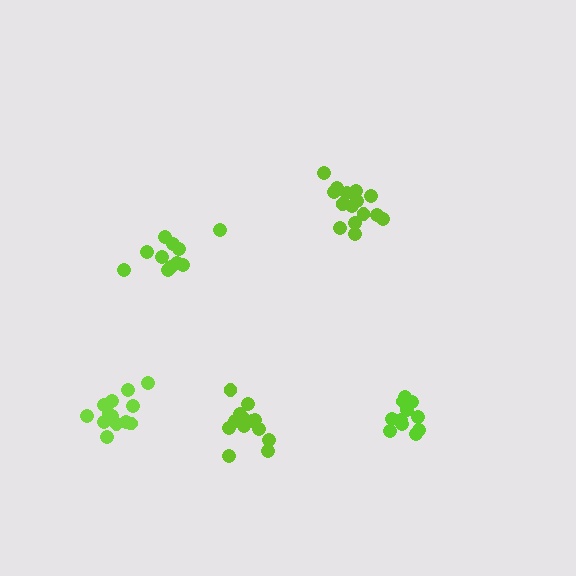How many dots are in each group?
Group 1: 16 dots, Group 2: 11 dots, Group 3: 13 dots, Group 4: 13 dots, Group 5: 11 dots (64 total).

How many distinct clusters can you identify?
There are 5 distinct clusters.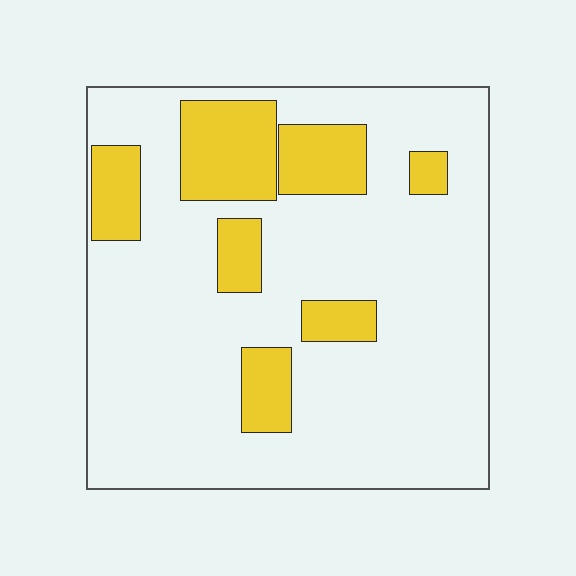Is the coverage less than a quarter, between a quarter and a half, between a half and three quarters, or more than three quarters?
Less than a quarter.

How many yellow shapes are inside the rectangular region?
7.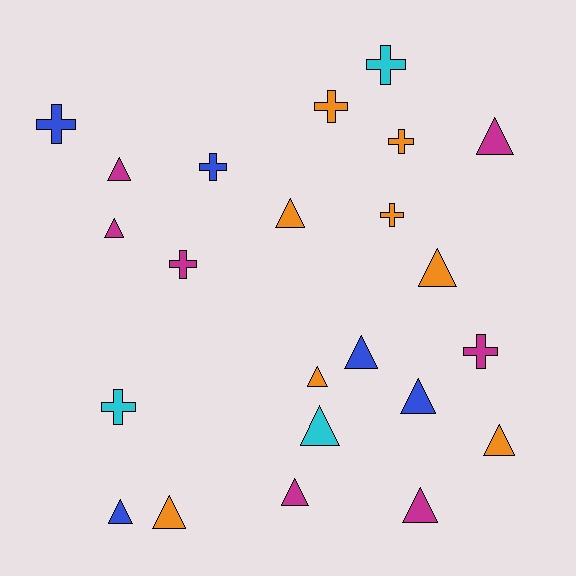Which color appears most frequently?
Orange, with 8 objects.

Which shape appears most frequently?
Triangle, with 14 objects.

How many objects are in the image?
There are 23 objects.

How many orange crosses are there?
There are 3 orange crosses.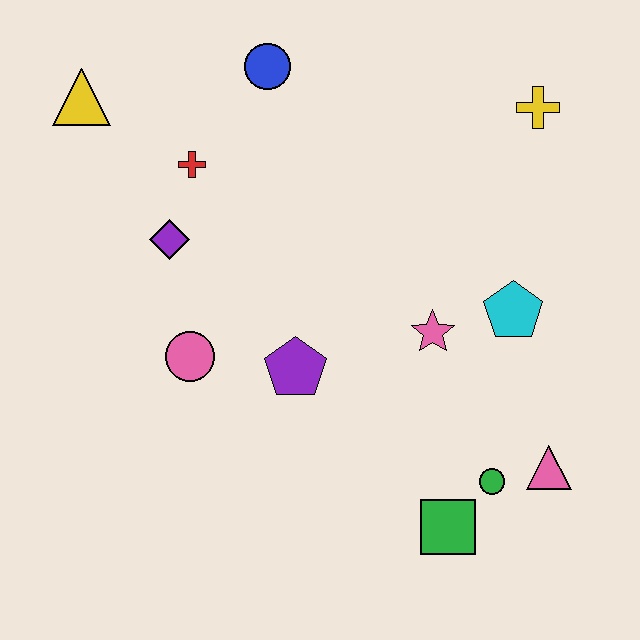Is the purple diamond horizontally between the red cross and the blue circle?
No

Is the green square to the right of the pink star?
Yes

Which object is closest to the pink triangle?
The green circle is closest to the pink triangle.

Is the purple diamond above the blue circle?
No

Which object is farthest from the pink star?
The yellow triangle is farthest from the pink star.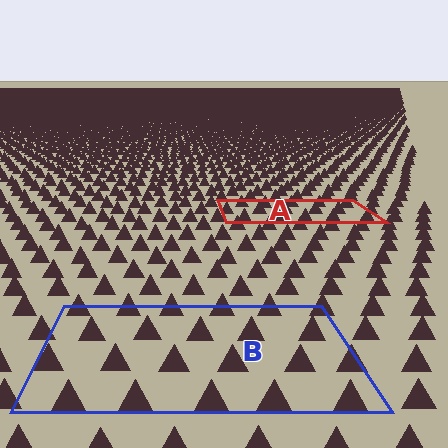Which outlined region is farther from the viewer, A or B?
Region A is farther from the viewer — the texture elements inside it appear smaller and more densely packed.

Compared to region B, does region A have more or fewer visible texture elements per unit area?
Region A has more texture elements per unit area — they are packed more densely because it is farther away.